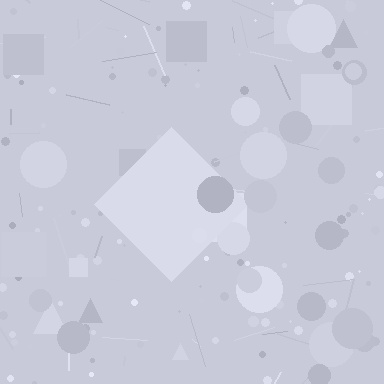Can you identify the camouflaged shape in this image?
The camouflaged shape is a diamond.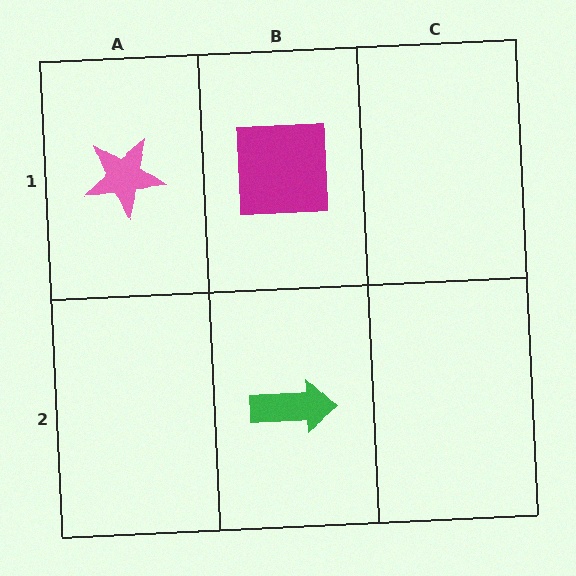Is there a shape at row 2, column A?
No, that cell is empty.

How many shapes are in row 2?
1 shape.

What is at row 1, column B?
A magenta square.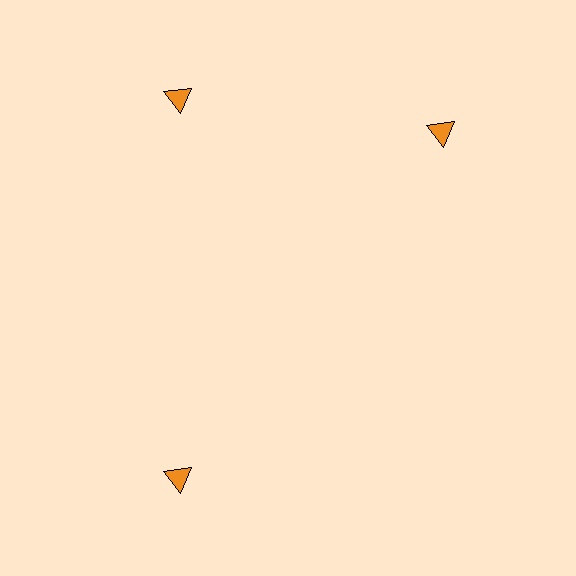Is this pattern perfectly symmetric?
No. The 3 orange triangles are arranged in a ring, but one element near the 3 o'clock position is rotated out of alignment along the ring, breaking the 3-fold rotational symmetry.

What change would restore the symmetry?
The symmetry would be restored by rotating it back into even spacing with its neighbors so that all 3 triangles sit at equal angles and equal distance from the center.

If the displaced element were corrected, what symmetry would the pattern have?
It would have 3-fold rotational symmetry — the pattern would map onto itself every 120 degrees.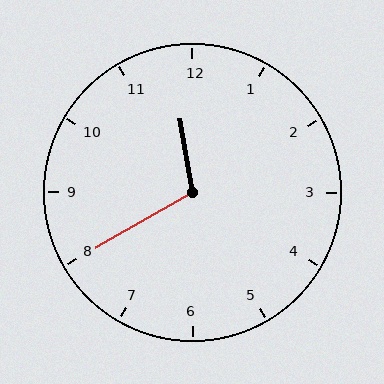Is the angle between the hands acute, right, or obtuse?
It is obtuse.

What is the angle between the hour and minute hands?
Approximately 110 degrees.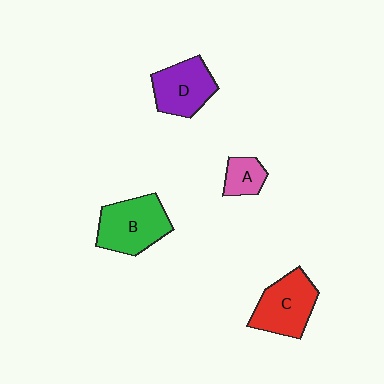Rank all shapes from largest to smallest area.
From largest to smallest: B (green), C (red), D (purple), A (pink).